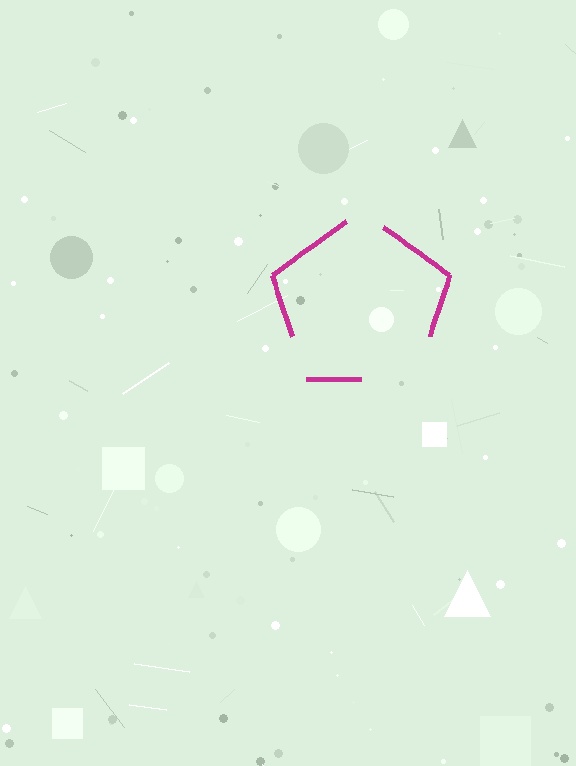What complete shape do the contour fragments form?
The contour fragments form a pentagon.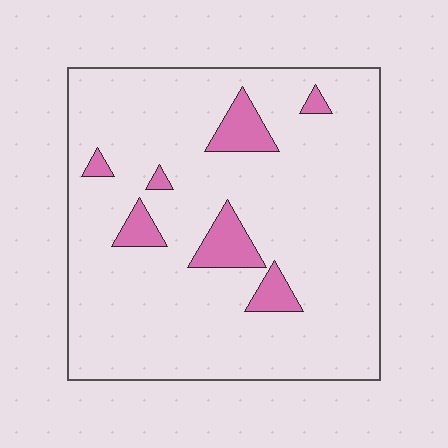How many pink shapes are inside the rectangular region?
7.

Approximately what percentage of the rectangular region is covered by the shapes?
Approximately 10%.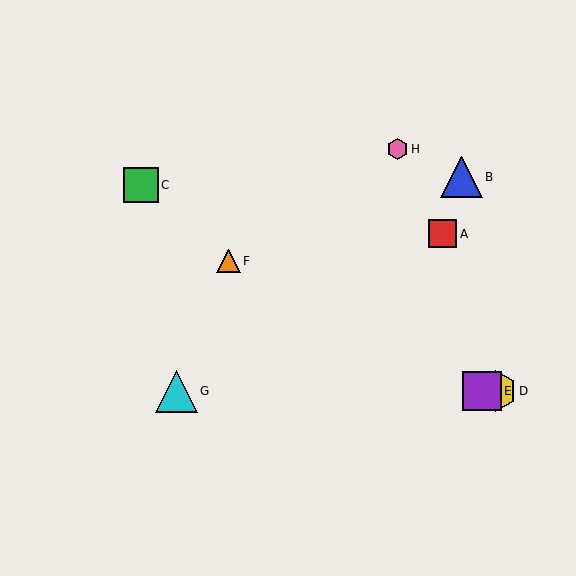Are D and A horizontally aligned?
No, D is at y≈391 and A is at y≈234.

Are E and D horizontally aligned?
Yes, both are at y≈391.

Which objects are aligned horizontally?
Objects D, E, G are aligned horizontally.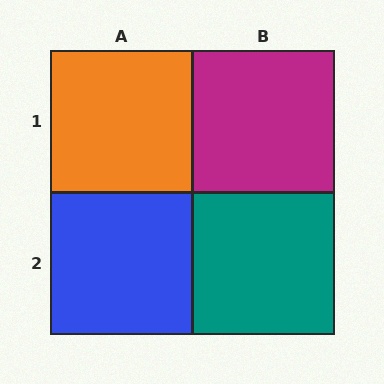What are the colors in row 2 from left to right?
Blue, teal.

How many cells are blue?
1 cell is blue.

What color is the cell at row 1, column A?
Orange.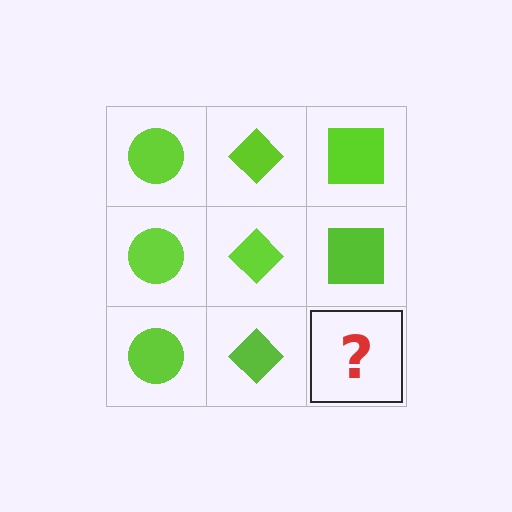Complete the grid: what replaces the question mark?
The question mark should be replaced with a lime square.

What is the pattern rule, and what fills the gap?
The rule is that each column has a consistent shape. The gap should be filled with a lime square.